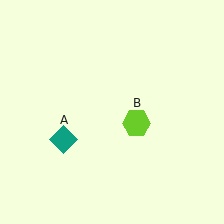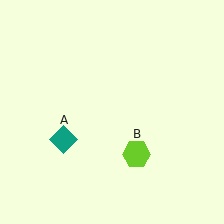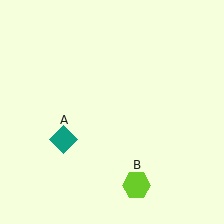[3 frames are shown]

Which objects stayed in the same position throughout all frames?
Teal diamond (object A) remained stationary.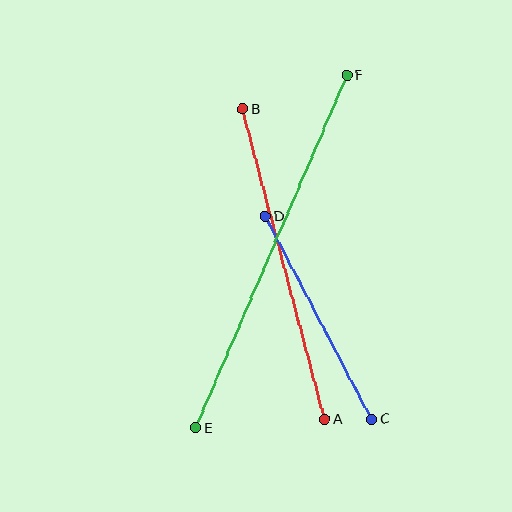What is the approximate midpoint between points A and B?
The midpoint is at approximately (284, 264) pixels.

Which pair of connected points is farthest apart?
Points E and F are farthest apart.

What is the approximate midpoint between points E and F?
The midpoint is at approximately (271, 252) pixels.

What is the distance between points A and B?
The distance is approximately 321 pixels.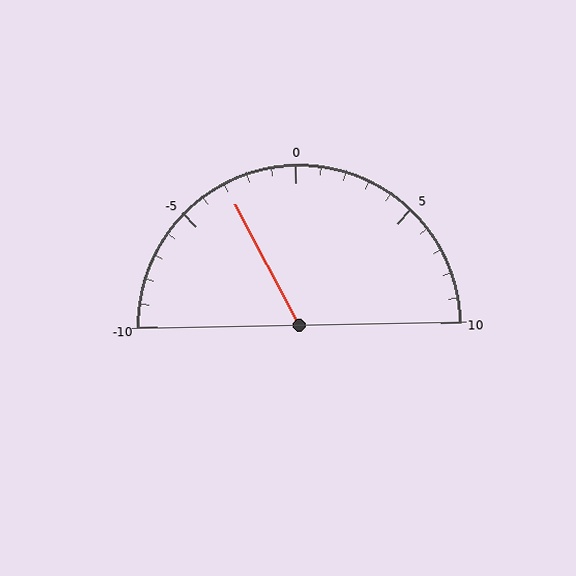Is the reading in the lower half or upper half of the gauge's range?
The reading is in the lower half of the range (-10 to 10).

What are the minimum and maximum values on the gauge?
The gauge ranges from -10 to 10.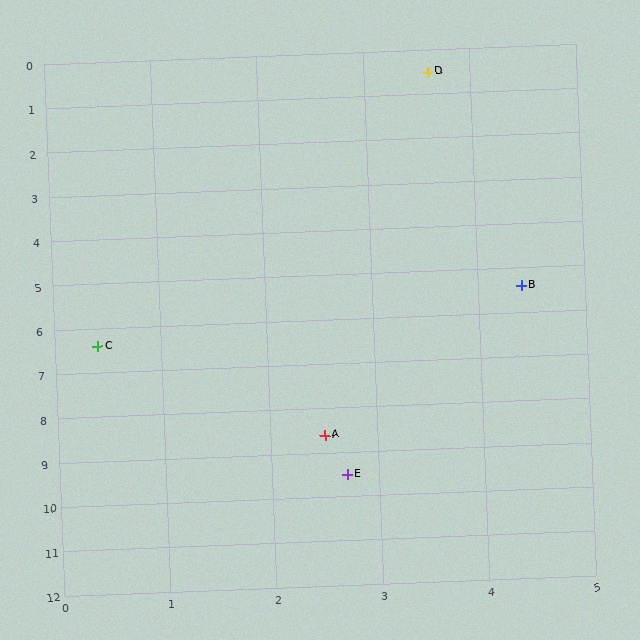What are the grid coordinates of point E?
Point E is at approximately (2.7, 9.5).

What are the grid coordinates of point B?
Point B is at approximately (4.4, 5.4).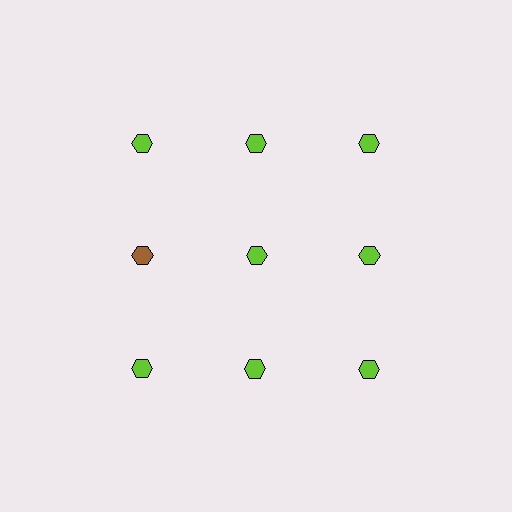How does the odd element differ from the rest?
It has a different color: brown instead of lime.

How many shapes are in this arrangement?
There are 9 shapes arranged in a grid pattern.